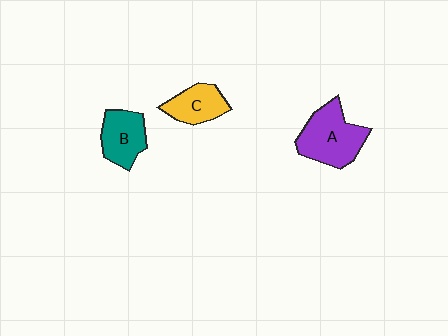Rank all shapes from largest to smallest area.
From largest to smallest: A (purple), B (teal), C (yellow).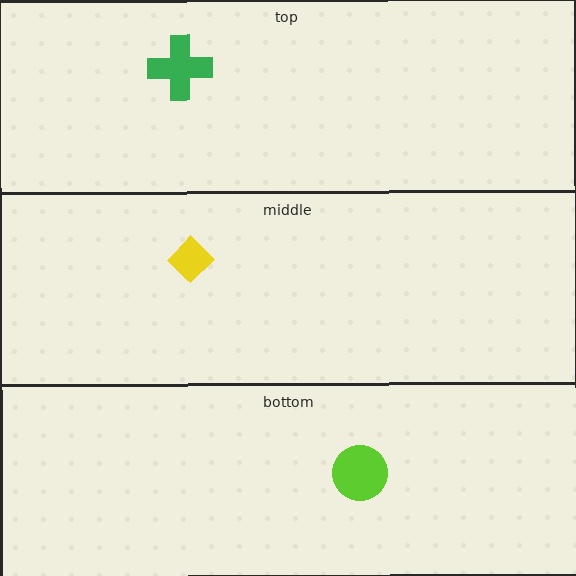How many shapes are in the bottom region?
1.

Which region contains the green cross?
The top region.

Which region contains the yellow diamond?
The middle region.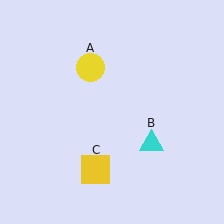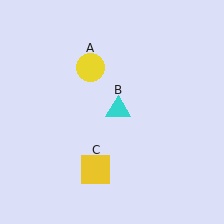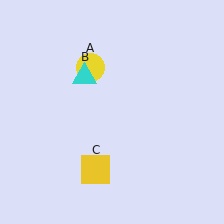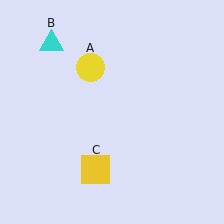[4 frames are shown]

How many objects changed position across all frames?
1 object changed position: cyan triangle (object B).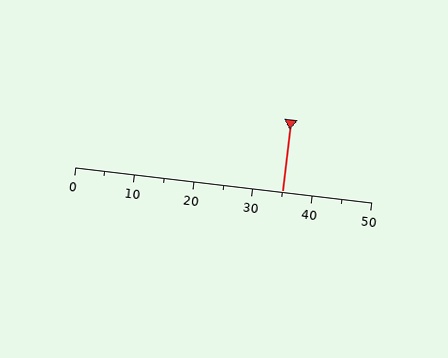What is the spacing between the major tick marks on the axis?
The major ticks are spaced 10 apart.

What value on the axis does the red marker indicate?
The marker indicates approximately 35.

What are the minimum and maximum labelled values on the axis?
The axis runs from 0 to 50.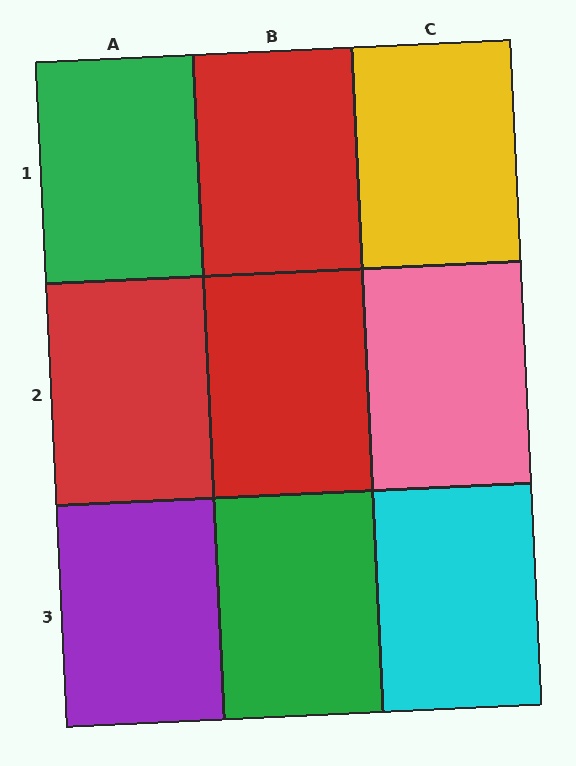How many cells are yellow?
1 cell is yellow.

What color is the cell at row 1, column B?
Red.